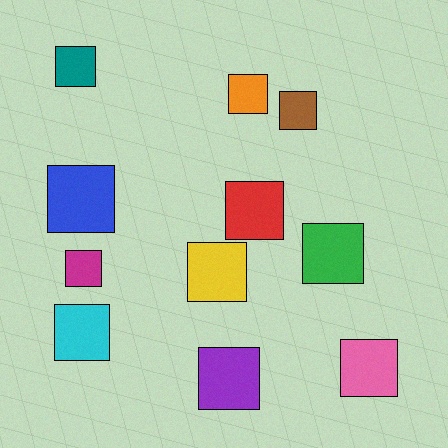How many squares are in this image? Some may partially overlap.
There are 11 squares.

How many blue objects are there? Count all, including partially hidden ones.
There is 1 blue object.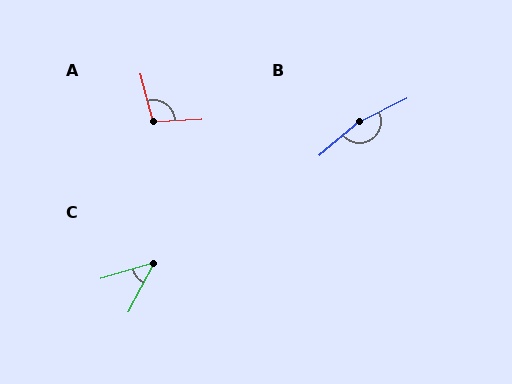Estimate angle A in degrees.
Approximately 103 degrees.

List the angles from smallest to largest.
C (46°), A (103°), B (165°).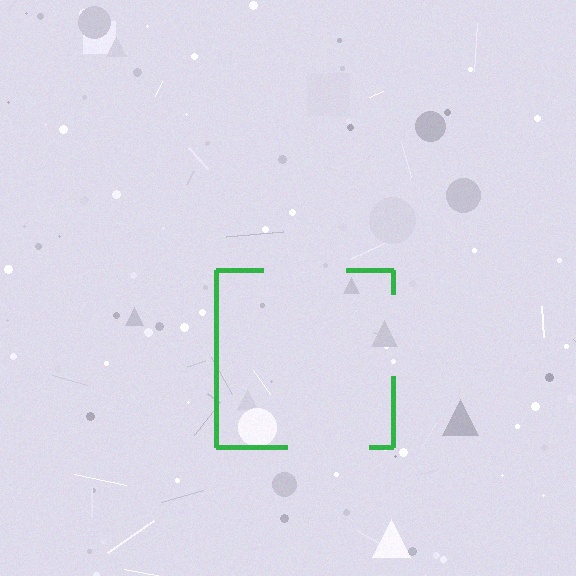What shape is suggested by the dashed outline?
The dashed outline suggests a square.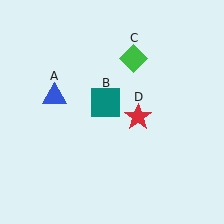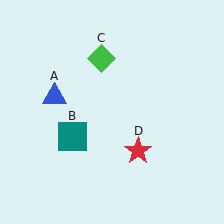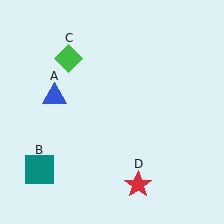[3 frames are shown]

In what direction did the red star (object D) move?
The red star (object D) moved down.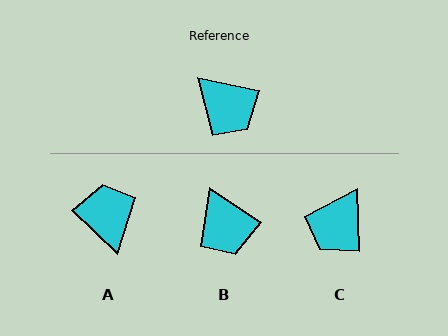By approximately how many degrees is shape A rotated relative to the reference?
Approximately 148 degrees counter-clockwise.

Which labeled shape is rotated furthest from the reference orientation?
A, about 148 degrees away.